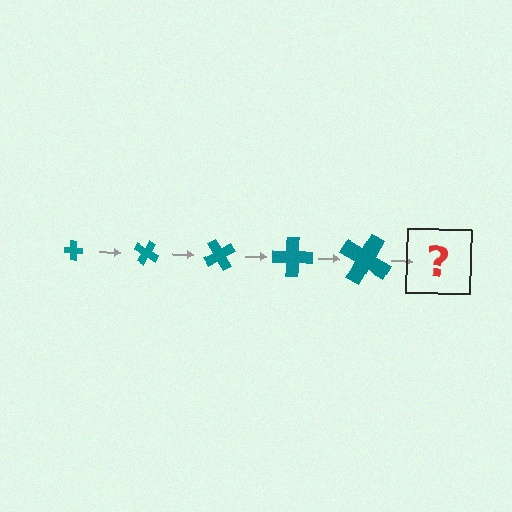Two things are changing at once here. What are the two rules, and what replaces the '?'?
The two rules are that the cross grows larger each step and it rotates 30 degrees each step. The '?' should be a cross, larger than the previous one and rotated 150 degrees from the start.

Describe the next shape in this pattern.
It should be a cross, larger than the previous one and rotated 150 degrees from the start.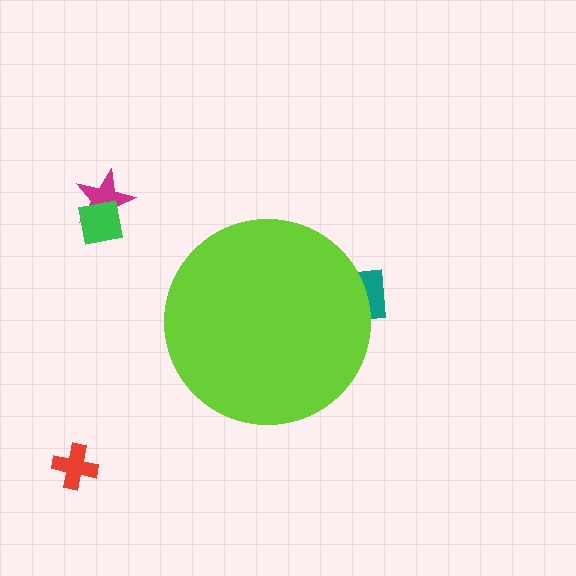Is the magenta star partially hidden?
No, the magenta star is fully visible.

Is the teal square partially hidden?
Yes, the teal square is partially hidden behind the lime circle.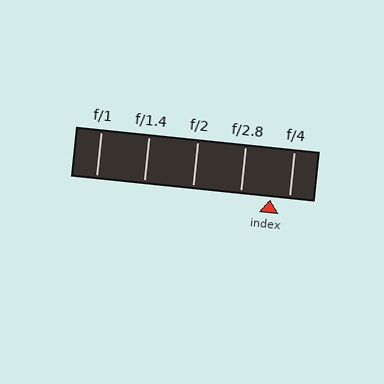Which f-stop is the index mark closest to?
The index mark is closest to f/4.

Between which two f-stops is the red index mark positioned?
The index mark is between f/2.8 and f/4.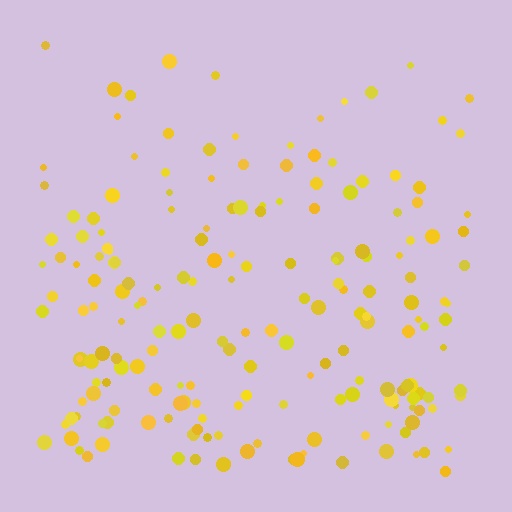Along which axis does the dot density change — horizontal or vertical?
Vertical.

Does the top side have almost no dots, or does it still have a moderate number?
Still a moderate number, just noticeably fewer than the bottom.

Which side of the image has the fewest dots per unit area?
The top.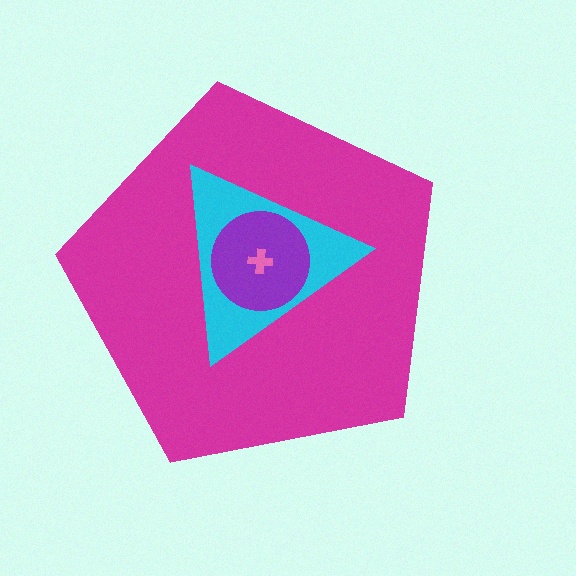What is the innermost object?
The pink cross.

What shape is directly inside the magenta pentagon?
The cyan triangle.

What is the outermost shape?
The magenta pentagon.